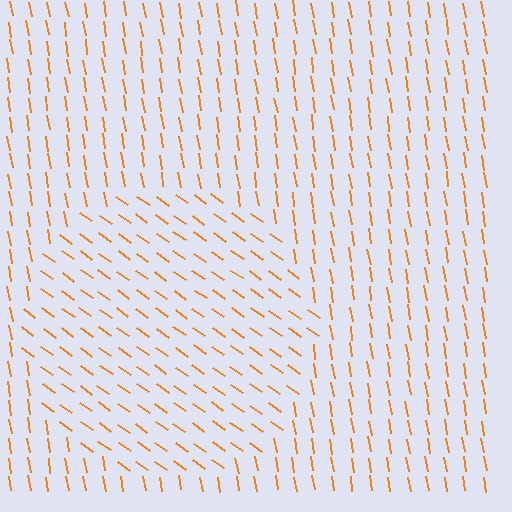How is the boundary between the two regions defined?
The boundary is defined purely by a change in line orientation (approximately 45 degrees difference). All lines are the same color and thickness.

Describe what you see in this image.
The image is filled with small orange line segments. A circle region in the image has lines oriented differently from the surrounding lines, creating a visible texture boundary.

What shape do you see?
I see a circle.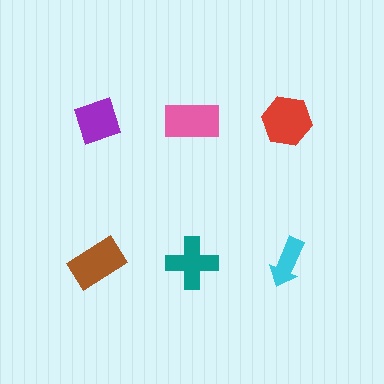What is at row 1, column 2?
A pink rectangle.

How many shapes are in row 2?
3 shapes.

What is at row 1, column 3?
A red hexagon.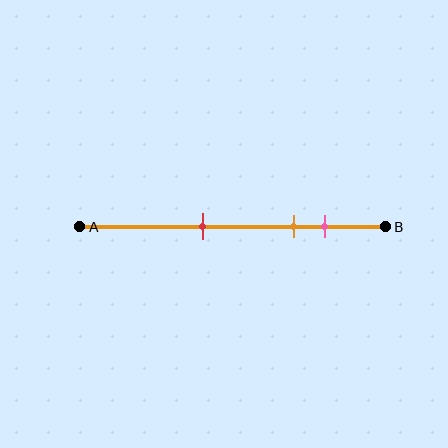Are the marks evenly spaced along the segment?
No, the marks are not evenly spaced.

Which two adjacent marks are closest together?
The orange and pink marks are the closest adjacent pair.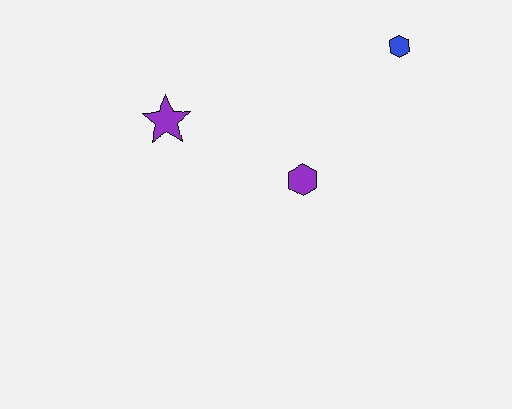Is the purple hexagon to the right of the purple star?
Yes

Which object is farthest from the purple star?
The blue hexagon is farthest from the purple star.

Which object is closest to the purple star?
The purple hexagon is closest to the purple star.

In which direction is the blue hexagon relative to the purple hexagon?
The blue hexagon is above the purple hexagon.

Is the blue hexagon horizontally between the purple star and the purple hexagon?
No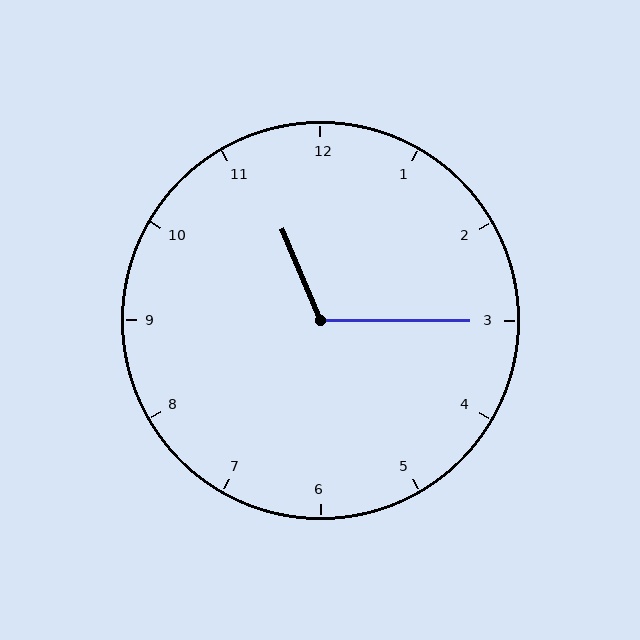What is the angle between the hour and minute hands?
Approximately 112 degrees.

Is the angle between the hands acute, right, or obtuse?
It is obtuse.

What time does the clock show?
11:15.